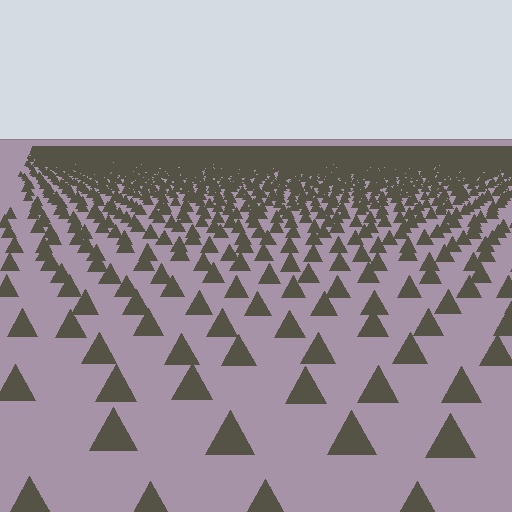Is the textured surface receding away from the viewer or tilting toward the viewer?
The surface is receding away from the viewer. Texture elements get smaller and denser toward the top.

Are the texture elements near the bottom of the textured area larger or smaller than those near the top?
Larger. Near the bottom, elements are closer to the viewer and appear at a bigger on-screen size.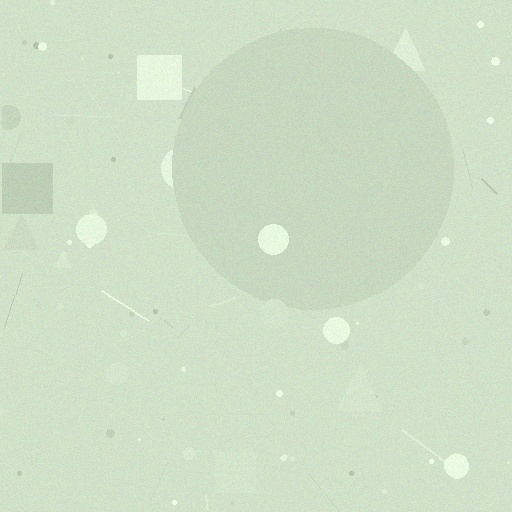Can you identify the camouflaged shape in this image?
The camouflaged shape is a circle.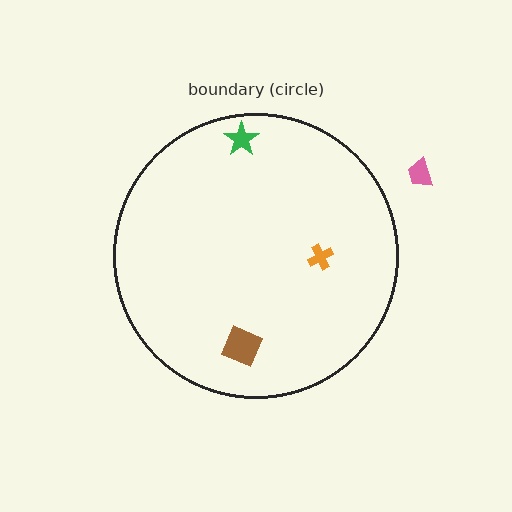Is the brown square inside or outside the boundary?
Inside.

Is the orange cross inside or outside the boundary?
Inside.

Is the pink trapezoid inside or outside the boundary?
Outside.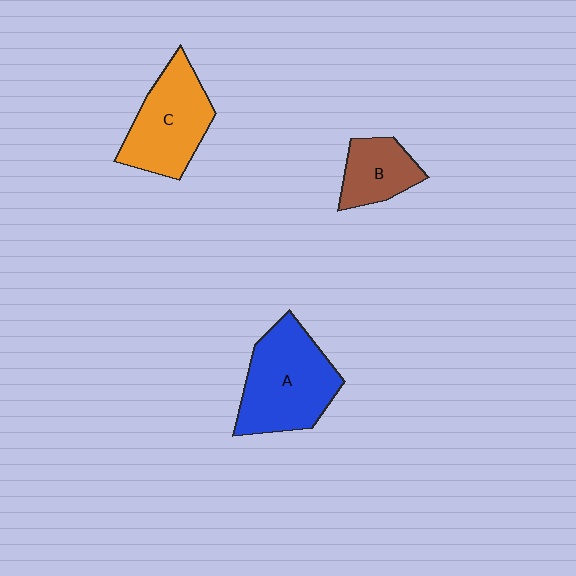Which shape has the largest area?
Shape A (blue).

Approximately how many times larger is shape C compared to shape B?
Approximately 1.6 times.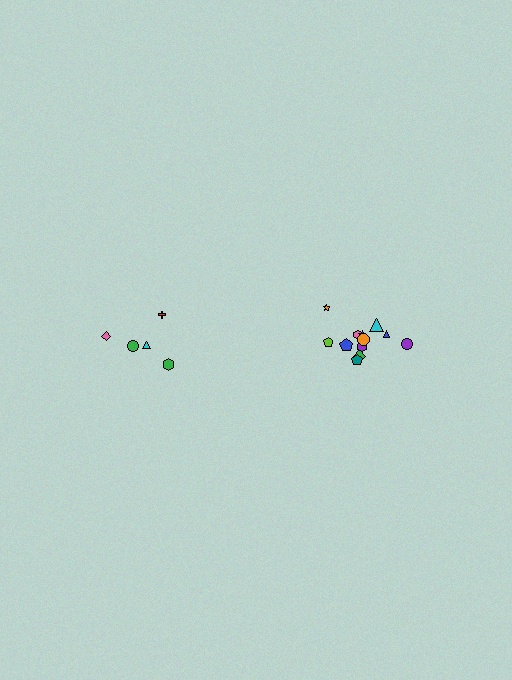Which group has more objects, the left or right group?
The right group.